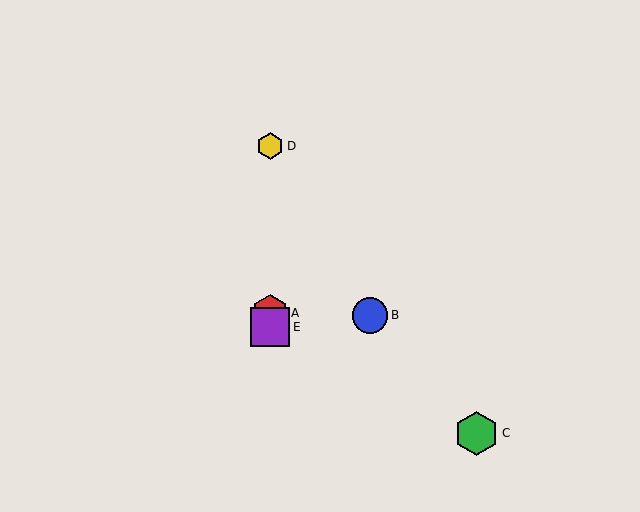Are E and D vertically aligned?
Yes, both are at x≈270.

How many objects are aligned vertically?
3 objects (A, D, E) are aligned vertically.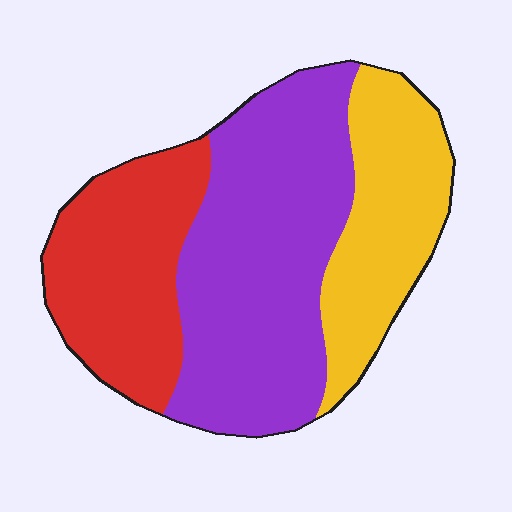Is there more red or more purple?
Purple.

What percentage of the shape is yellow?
Yellow takes up between a quarter and a half of the shape.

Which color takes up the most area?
Purple, at roughly 45%.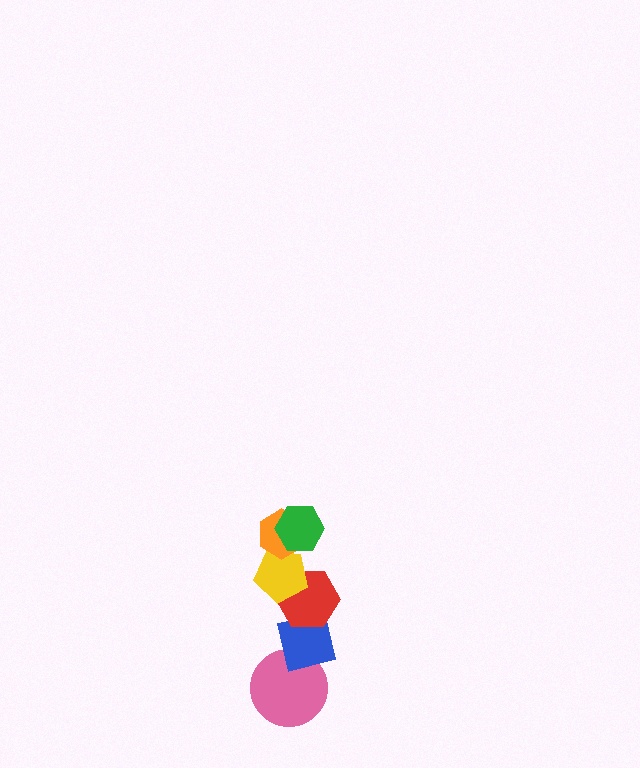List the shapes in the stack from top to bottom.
From top to bottom: the green hexagon, the orange hexagon, the yellow pentagon, the red hexagon, the blue square, the pink circle.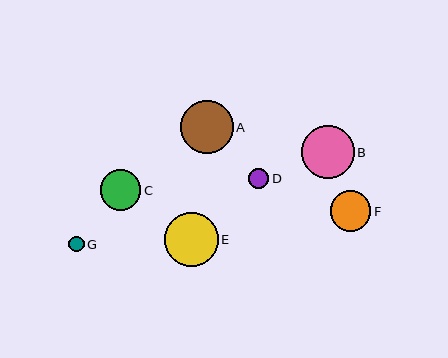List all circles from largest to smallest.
From largest to smallest: E, B, A, F, C, D, G.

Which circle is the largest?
Circle E is the largest with a size of approximately 54 pixels.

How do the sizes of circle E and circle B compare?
Circle E and circle B are approximately the same size.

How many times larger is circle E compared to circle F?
Circle E is approximately 1.3 times the size of circle F.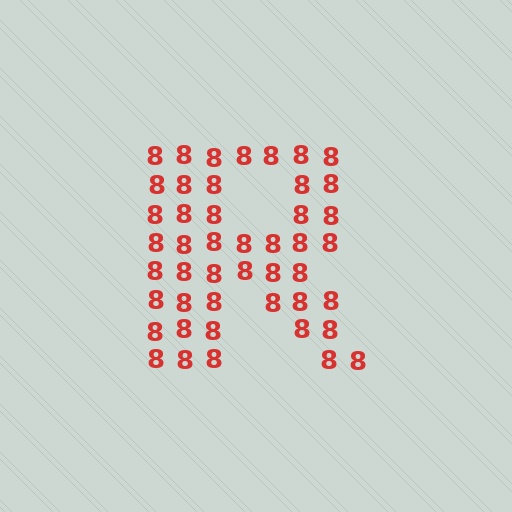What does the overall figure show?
The overall figure shows the letter R.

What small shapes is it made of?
It is made of small digit 8's.